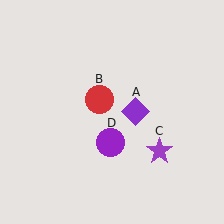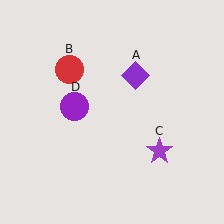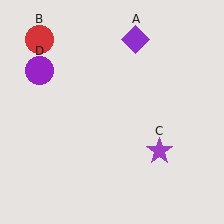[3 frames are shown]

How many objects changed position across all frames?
3 objects changed position: purple diamond (object A), red circle (object B), purple circle (object D).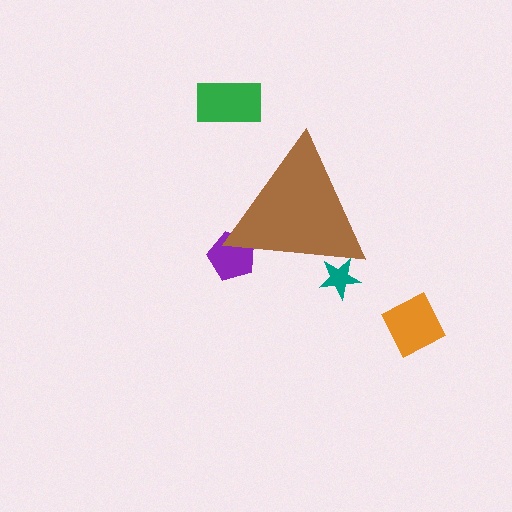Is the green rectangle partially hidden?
No, the green rectangle is fully visible.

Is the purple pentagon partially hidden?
Yes, the purple pentagon is partially hidden behind the brown triangle.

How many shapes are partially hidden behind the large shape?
2 shapes are partially hidden.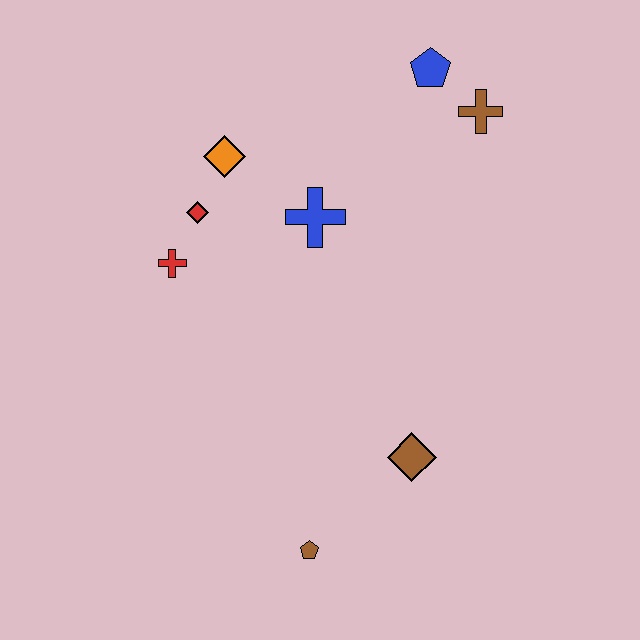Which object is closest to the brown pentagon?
The brown diamond is closest to the brown pentagon.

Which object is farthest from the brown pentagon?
The blue pentagon is farthest from the brown pentagon.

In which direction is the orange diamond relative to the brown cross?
The orange diamond is to the left of the brown cross.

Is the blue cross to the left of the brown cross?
Yes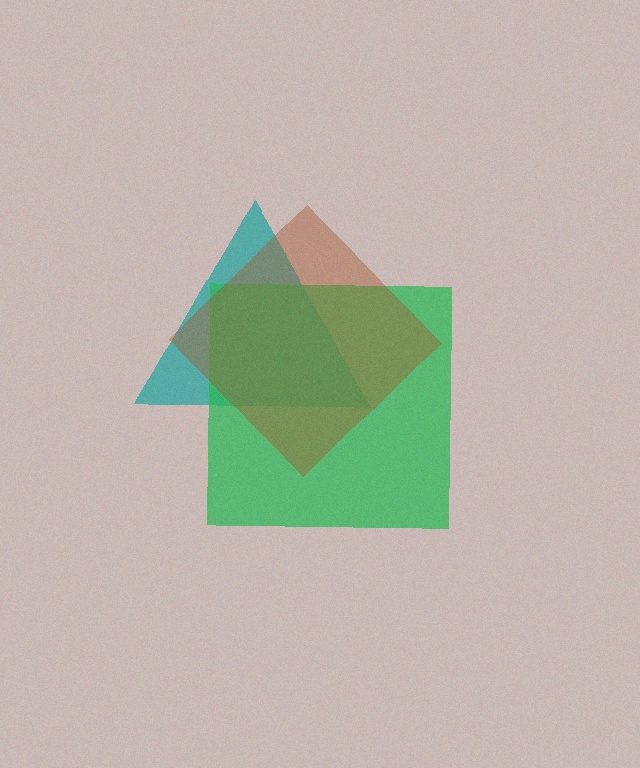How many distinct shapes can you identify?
There are 3 distinct shapes: a teal triangle, a green square, a brown diamond.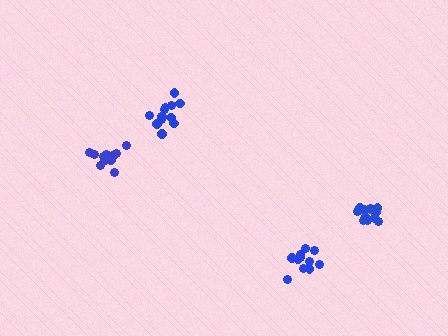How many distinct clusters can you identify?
There are 4 distinct clusters.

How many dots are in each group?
Group 1: 12 dots, Group 2: 11 dots, Group 3: 14 dots, Group 4: 13 dots (50 total).